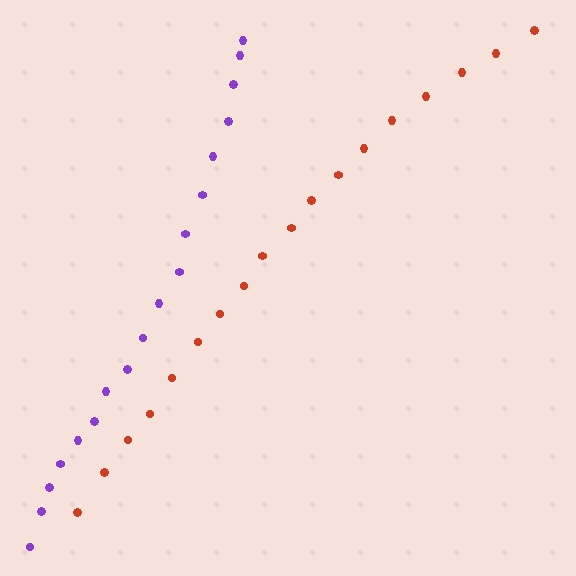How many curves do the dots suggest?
There are 2 distinct paths.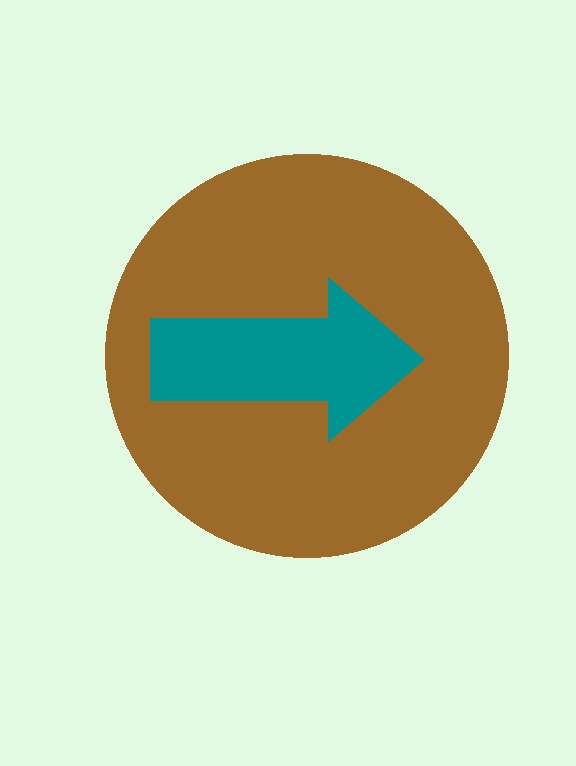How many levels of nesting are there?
2.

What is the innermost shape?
The teal arrow.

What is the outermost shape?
The brown circle.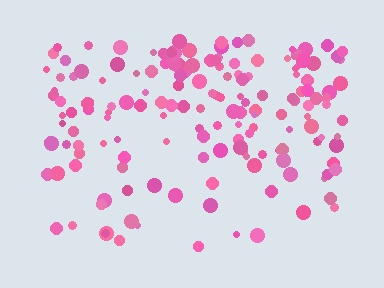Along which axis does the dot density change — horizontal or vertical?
Vertical.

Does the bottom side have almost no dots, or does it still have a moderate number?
Still a moderate number, just noticeably fewer than the top.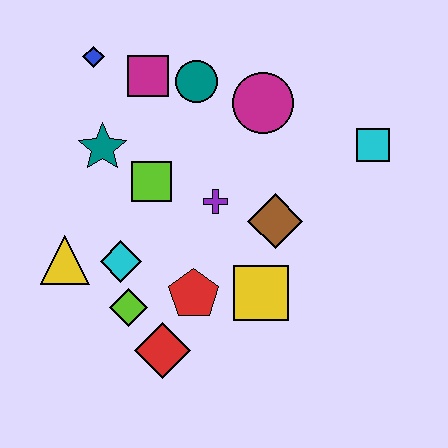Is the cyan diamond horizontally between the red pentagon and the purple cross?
No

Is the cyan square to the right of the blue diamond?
Yes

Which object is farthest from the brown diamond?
The blue diamond is farthest from the brown diamond.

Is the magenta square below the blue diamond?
Yes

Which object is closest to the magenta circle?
The teal circle is closest to the magenta circle.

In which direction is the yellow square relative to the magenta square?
The yellow square is below the magenta square.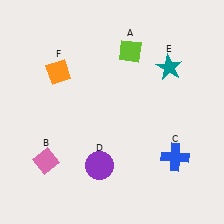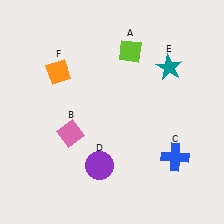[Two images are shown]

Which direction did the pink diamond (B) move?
The pink diamond (B) moved up.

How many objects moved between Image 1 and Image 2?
1 object moved between the two images.